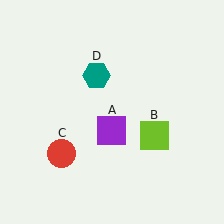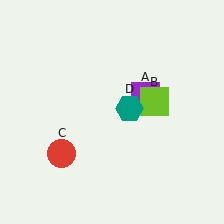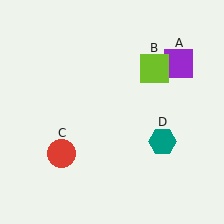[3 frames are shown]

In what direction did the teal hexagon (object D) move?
The teal hexagon (object D) moved down and to the right.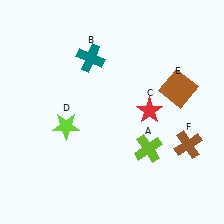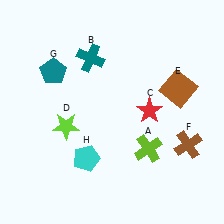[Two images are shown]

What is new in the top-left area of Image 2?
A teal pentagon (G) was added in the top-left area of Image 2.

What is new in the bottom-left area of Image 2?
A cyan pentagon (H) was added in the bottom-left area of Image 2.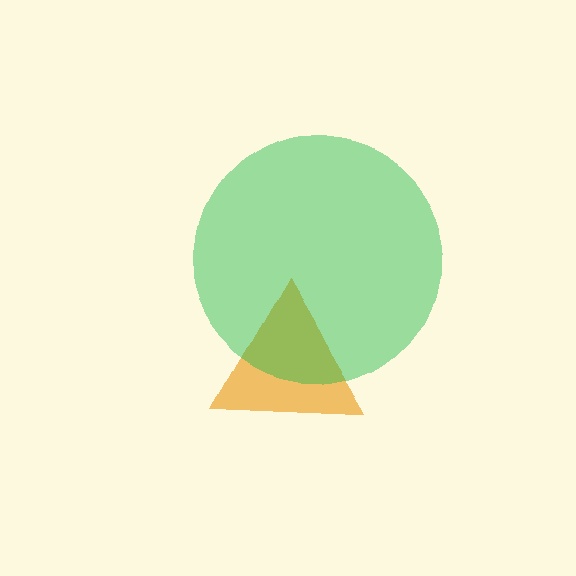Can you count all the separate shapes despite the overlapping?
Yes, there are 2 separate shapes.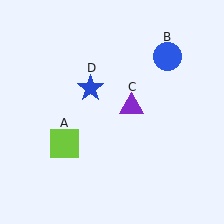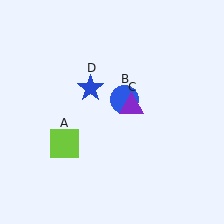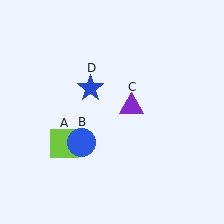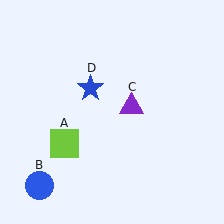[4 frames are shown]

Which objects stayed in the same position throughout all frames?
Lime square (object A) and purple triangle (object C) and blue star (object D) remained stationary.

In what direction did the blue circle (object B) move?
The blue circle (object B) moved down and to the left.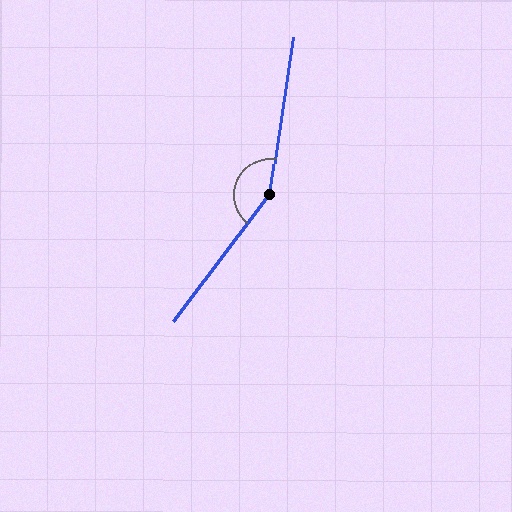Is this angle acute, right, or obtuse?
It is obtuse.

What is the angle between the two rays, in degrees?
Approximately 151 degrees.